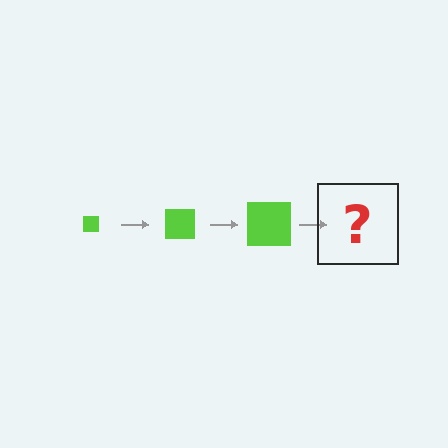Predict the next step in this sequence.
The next step is a lime square, larger than the previous one.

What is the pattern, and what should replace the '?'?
The pattern is that the square gets progressively larger each step. The '?' should be a lime square, larger than the previous one.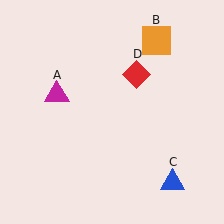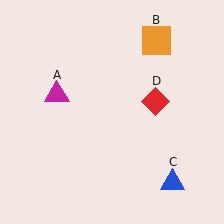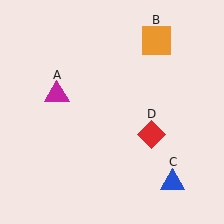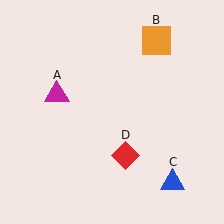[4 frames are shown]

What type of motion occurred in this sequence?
The red diamond (object D) rotated clockwise around the center of the scene.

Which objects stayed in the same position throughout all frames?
Magenta triangle (object A) and orange square (object B) and blue triangle (object C) remained stationary.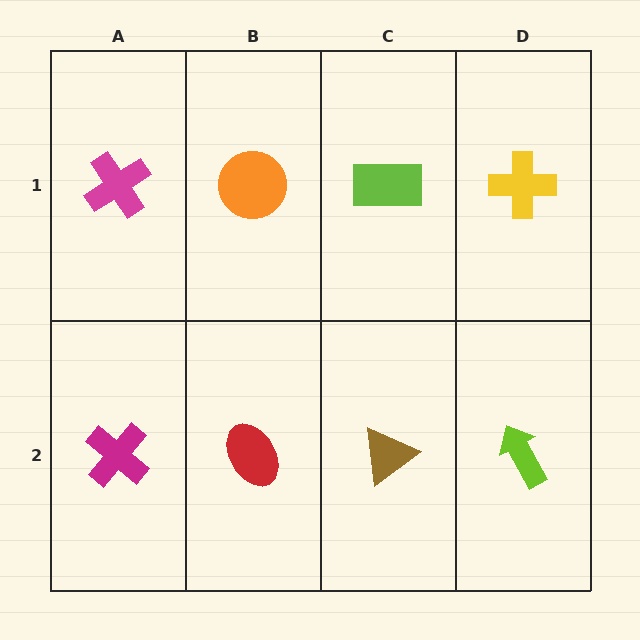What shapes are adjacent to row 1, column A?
A magenta cross (row 2, column A), an orange circle (row 1, column B).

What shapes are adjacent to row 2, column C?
A lime rectangle (row 1, column C), a red ellipse (row 2, column B), a lime arrow (row 2, column D).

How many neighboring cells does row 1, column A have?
2.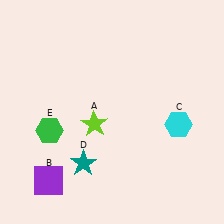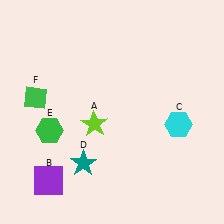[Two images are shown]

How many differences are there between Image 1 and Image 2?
There is 1 difference between the two images.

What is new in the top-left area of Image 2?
A green diamond (F) was added in the top-left area of Image 2.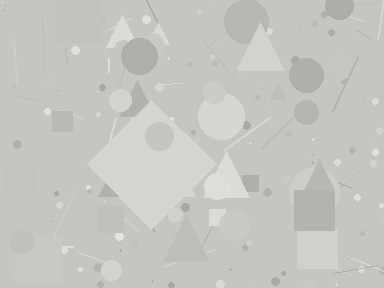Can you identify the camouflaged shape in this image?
The camouflaged shape is a diamond.